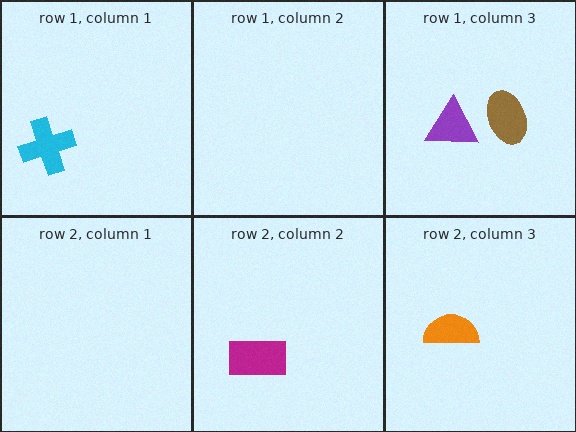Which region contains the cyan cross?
The row 1, column 1 region.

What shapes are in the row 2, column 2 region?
The magenta rectangle.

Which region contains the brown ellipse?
The row 1, column 3 region.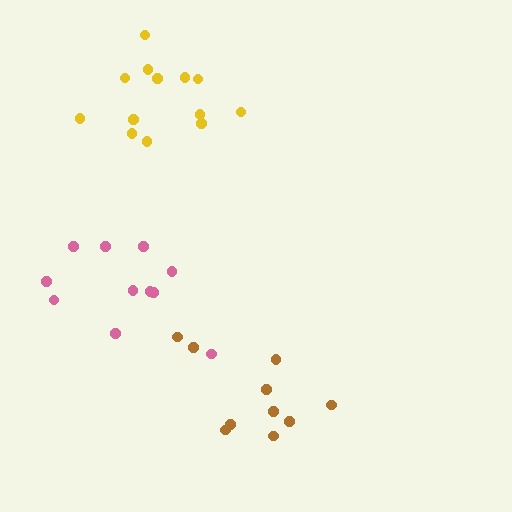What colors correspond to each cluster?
The clusters are colored: pink, yellow, brown.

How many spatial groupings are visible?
There are 3 spatial groupings.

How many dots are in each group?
Group 1: 11 dots, Group 2: 13 dots, Group 3: 10 dots (34 total).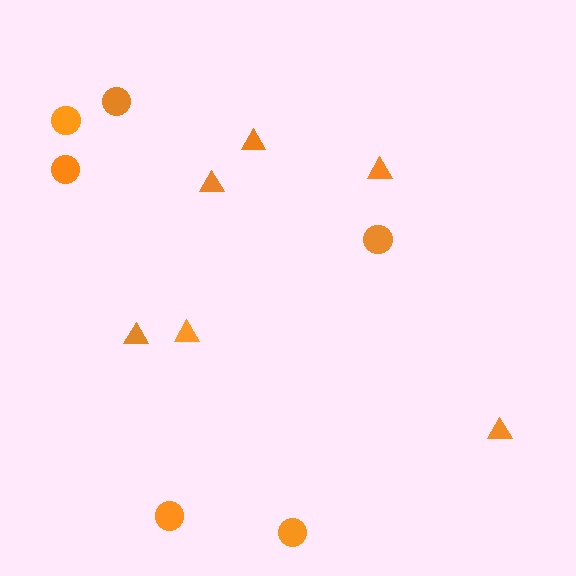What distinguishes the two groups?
There are 2 groups: one group of circles (6) and one group of triangles (6).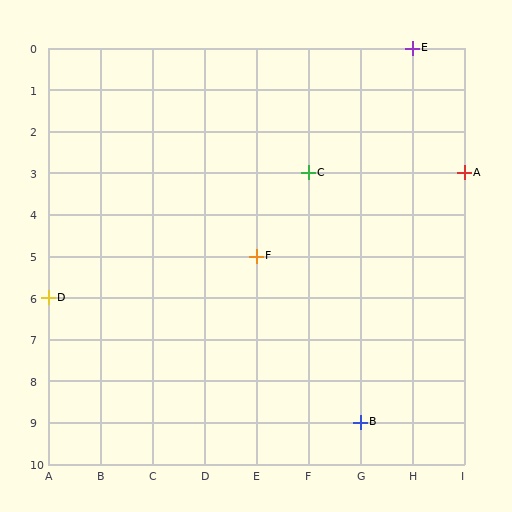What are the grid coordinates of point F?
Point F is at grid coordinates (E, 5).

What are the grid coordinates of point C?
Point C is at grid coordinates (F, 3).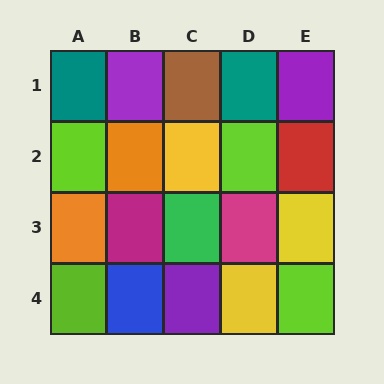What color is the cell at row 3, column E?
Yellow.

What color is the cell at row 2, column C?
Yellow.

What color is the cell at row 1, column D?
Teal.